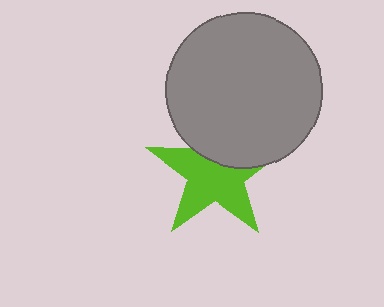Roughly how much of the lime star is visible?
Most of it is visible (roughly 65%).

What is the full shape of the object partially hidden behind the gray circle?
The partially hidden object is a lime star.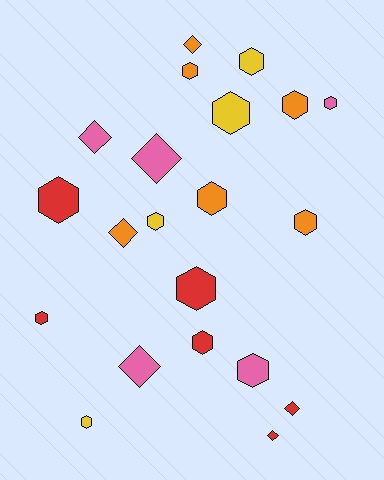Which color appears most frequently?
Orange, with 6 objects.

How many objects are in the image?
There are 21 objects.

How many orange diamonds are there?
There are 2 orange diamonds.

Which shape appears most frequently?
Hexagon, with 14 objects.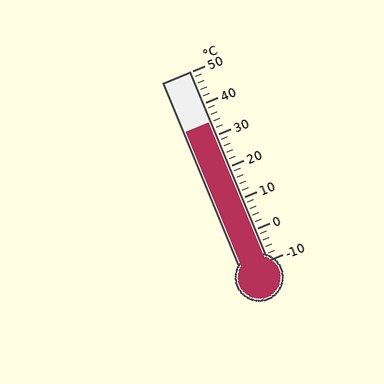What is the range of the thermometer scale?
The thermometer scale ranges from -10°C to 50°C.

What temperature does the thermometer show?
The thermometer shows approximately 34°C.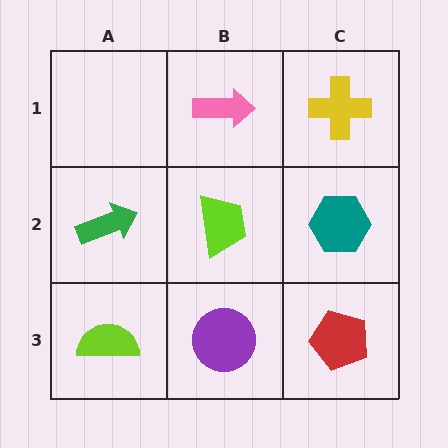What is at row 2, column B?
A lime trapezoid.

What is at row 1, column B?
A pink arrow.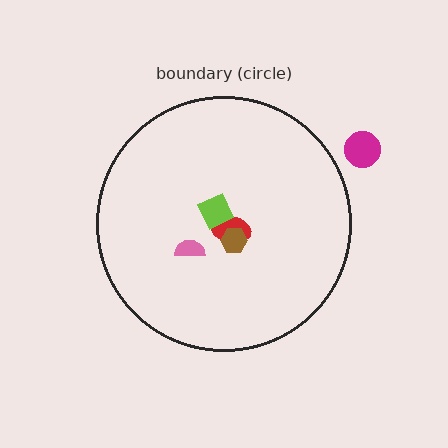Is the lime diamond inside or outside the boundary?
Inside.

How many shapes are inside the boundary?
4 inside, 1 outside.